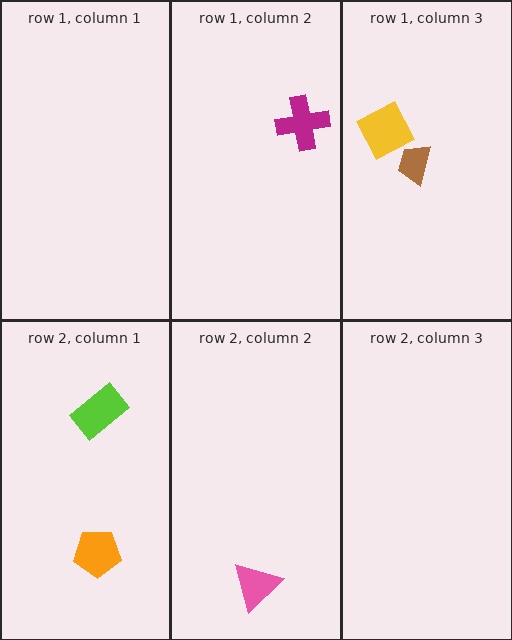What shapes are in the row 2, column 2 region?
The pink triangle.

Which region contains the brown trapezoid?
The row 1, column 3 region.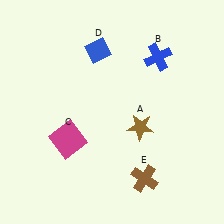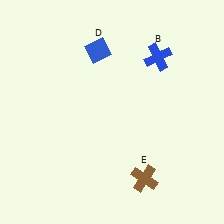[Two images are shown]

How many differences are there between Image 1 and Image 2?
There are 2 differences between the two images.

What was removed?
The magenta square (C), the brown star (A) were removed in Image 2.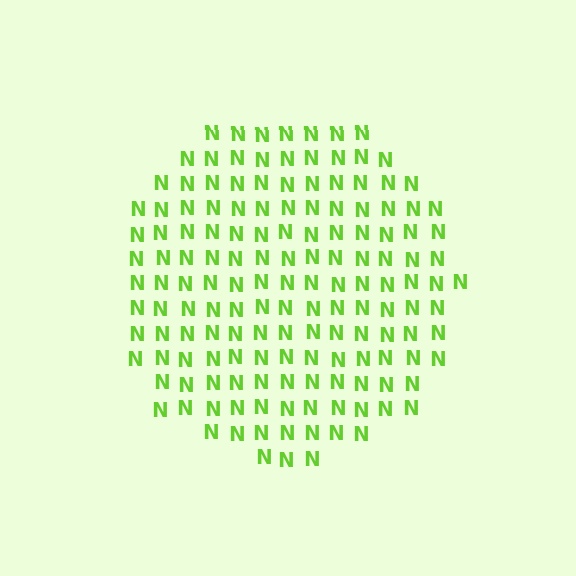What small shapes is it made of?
It is made of small letter N's.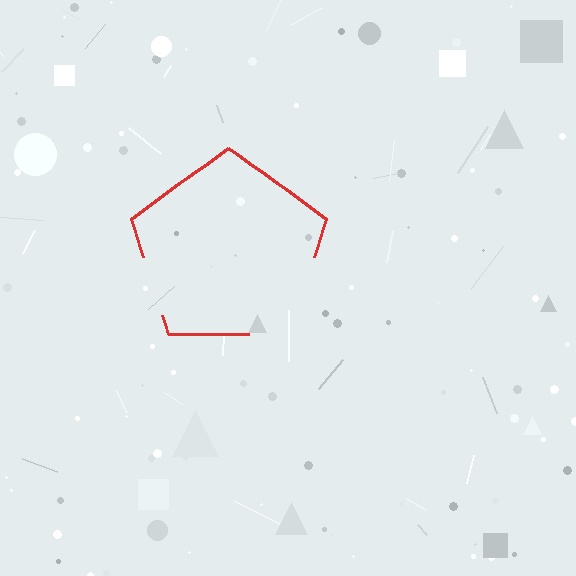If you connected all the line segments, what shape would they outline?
They would outline a pentagon.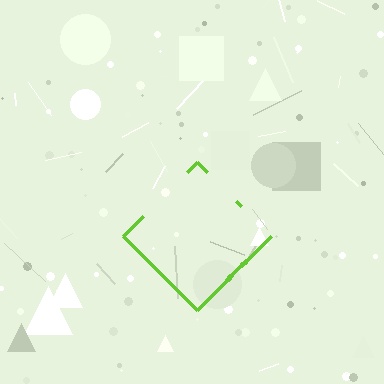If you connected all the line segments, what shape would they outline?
They would outline a diamond.